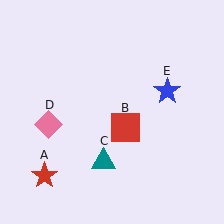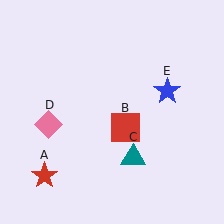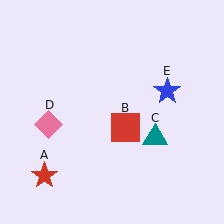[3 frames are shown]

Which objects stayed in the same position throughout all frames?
Red star (object A) and red square (object B) and pink diamond (object D) and blue star (object E) remained stationary.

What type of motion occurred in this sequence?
The teal triangle (object C) rotated counterclockwise around the center of the scene.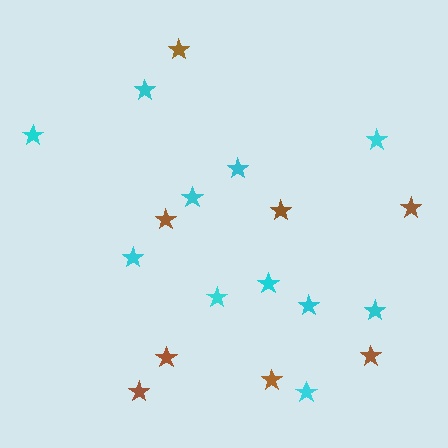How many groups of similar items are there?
There are 2 groups: one group of brown stars (8) and one group of cyan stars (11).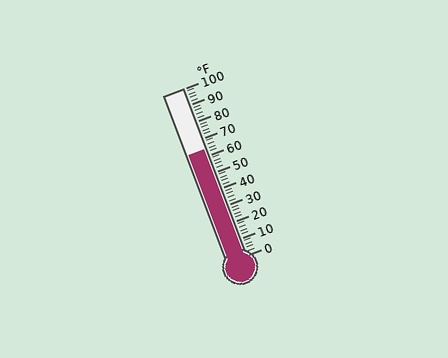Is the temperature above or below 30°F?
The temperature is above 30°F.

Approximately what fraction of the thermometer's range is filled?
The thermometer is filled to approximately 65% of its range.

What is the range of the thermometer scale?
The thermometer scale ranges from 0°F to 100°F.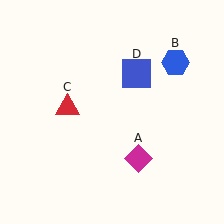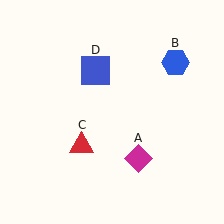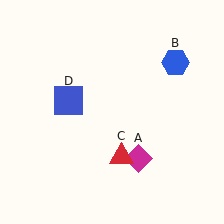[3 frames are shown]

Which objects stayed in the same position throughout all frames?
Magenta diamond (object A) and blue hexagon (object B) remained stationary.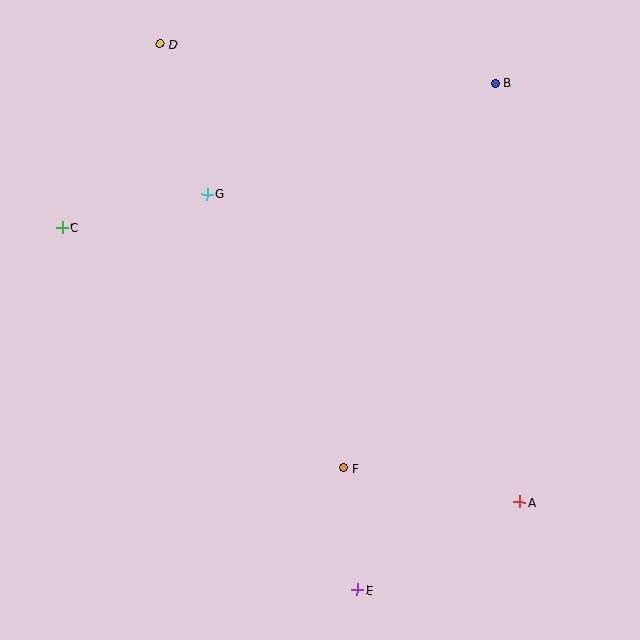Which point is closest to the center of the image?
Point F at (344, 468) is closest to the center.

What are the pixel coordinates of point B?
Point B is at (495, 83).